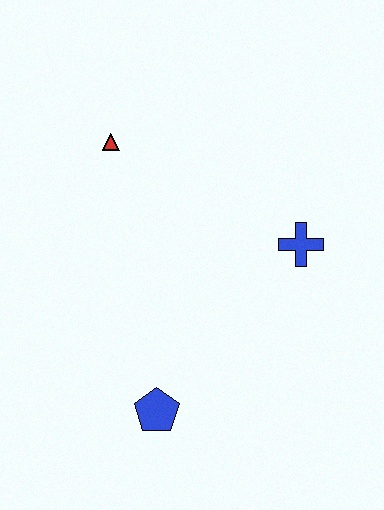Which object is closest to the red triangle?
The blue cross is closest to the red triangle.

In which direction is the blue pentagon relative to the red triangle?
The blue pentagon is below the red triangle.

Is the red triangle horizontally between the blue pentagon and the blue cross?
No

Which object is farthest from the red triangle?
The blue pentagon is farthest from the red triangle.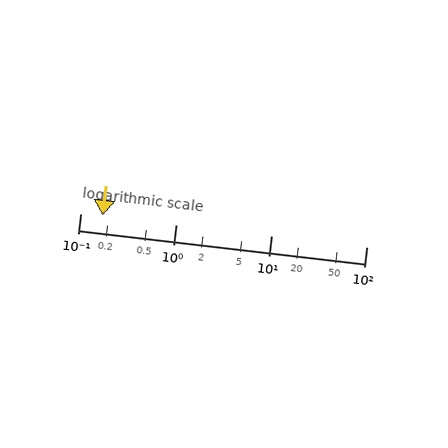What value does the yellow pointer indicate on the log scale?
The pointer indicates approximately 0.17.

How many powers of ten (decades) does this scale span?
The scale spans 3 decades, from 0.1 to 100.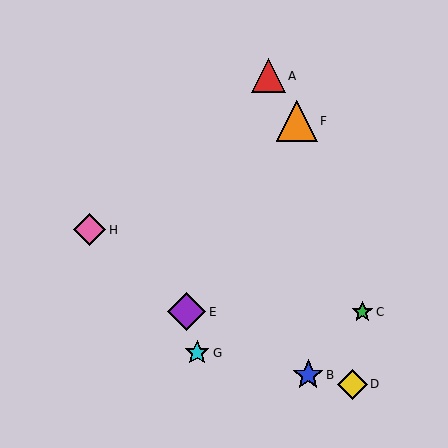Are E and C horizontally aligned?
Yes, both are at y≈312.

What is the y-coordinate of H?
Object H is at y≈230.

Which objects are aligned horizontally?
Objects C, E are aligned horizontally.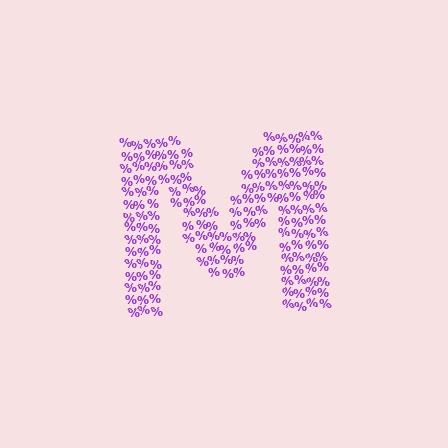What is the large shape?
The large shape is the letter M.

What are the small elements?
The small elements are percent signs.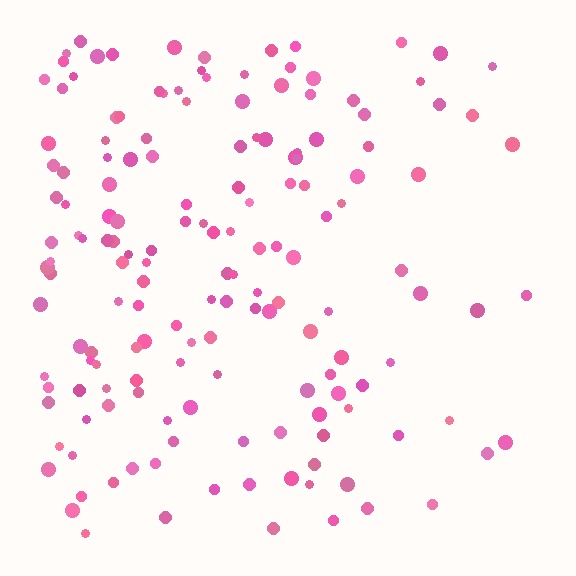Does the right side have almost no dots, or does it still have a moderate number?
Still a moderate number, just noticeably fewer than the left.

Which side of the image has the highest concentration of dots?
The left.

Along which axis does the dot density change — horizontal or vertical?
Horizontal.